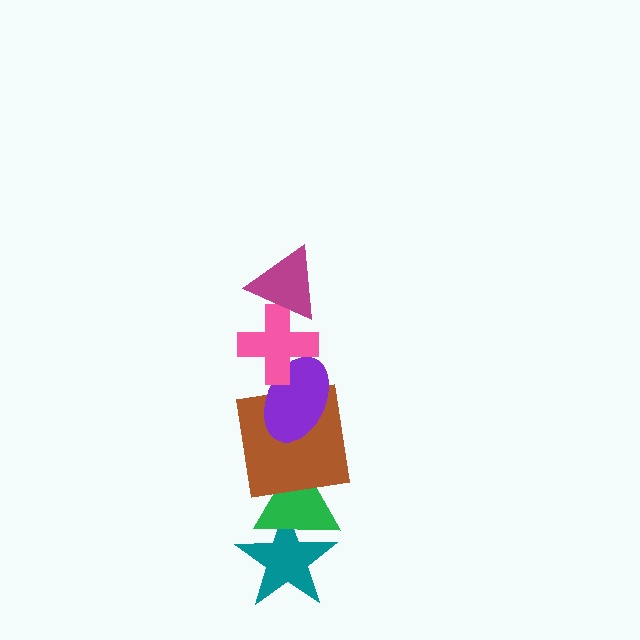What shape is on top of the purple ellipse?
The pink cross is on top of the purple ellipse.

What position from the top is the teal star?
The teal star is 6th from the top.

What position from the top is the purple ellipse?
The purple ellipse is 3rd from the top.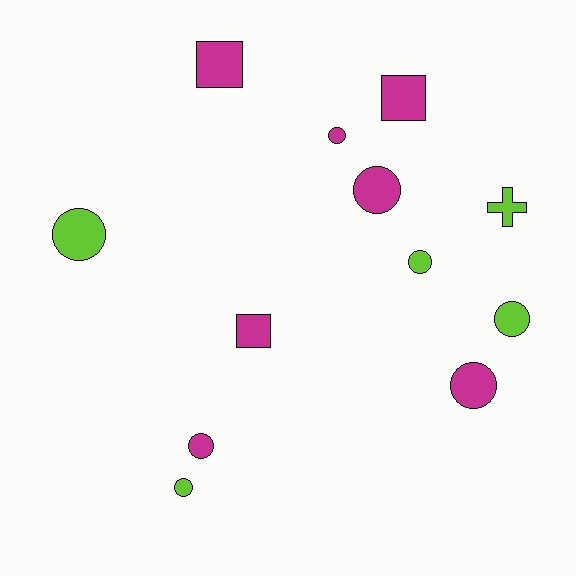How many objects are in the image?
There are 12 objects.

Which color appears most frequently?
Magenta, with 7 objects.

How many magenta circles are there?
There are 4 magenta circles.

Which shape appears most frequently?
Circle, with 8 objects.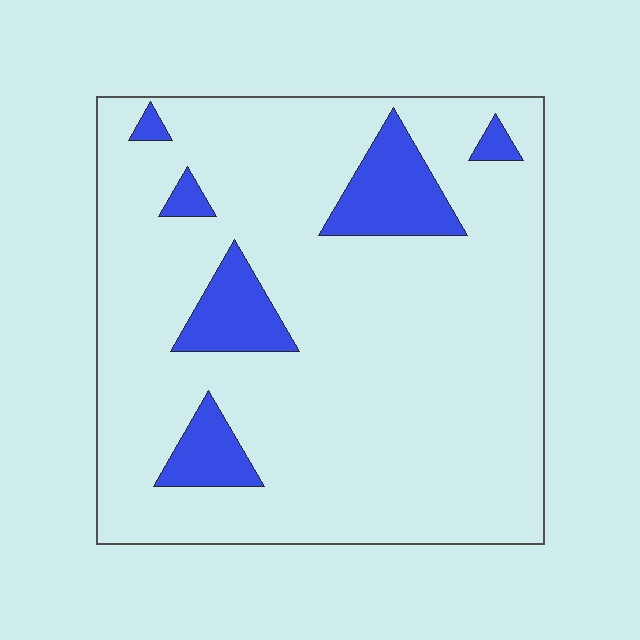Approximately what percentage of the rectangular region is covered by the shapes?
Approximately 15%.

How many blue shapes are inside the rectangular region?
6.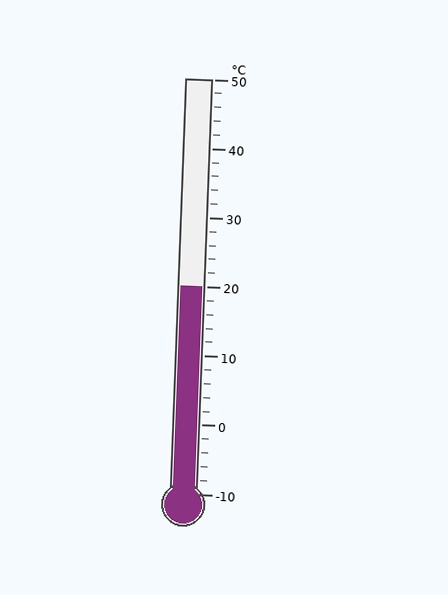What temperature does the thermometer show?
The thermometer shows approximately 20°C.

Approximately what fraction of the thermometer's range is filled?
The thermometer is filled to approximately 50% of its range.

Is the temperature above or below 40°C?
The temperature is below 40°C.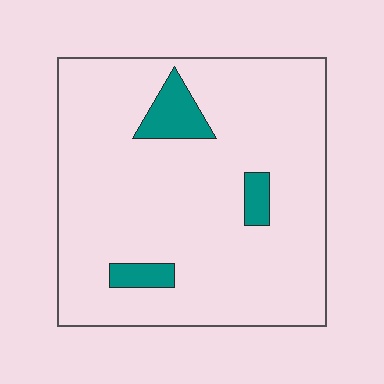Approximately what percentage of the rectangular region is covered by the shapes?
Approximately 10%.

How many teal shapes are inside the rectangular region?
3.